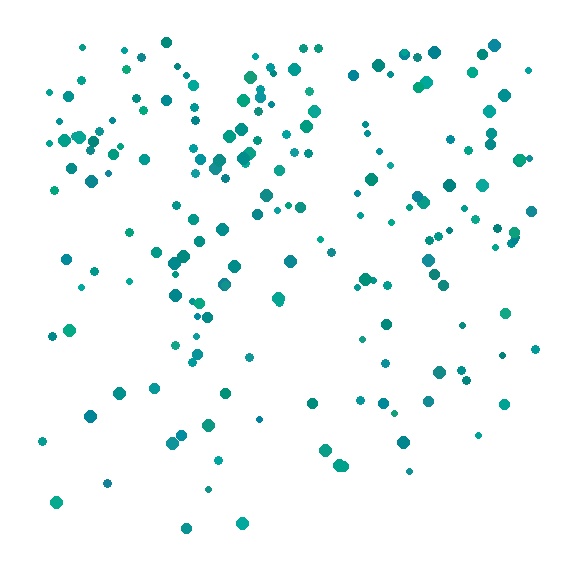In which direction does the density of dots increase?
From bottom to top, with the top side densest.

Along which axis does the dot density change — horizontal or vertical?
Vertical.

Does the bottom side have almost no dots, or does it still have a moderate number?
Still a moderate number, just noticeably fewer than the top.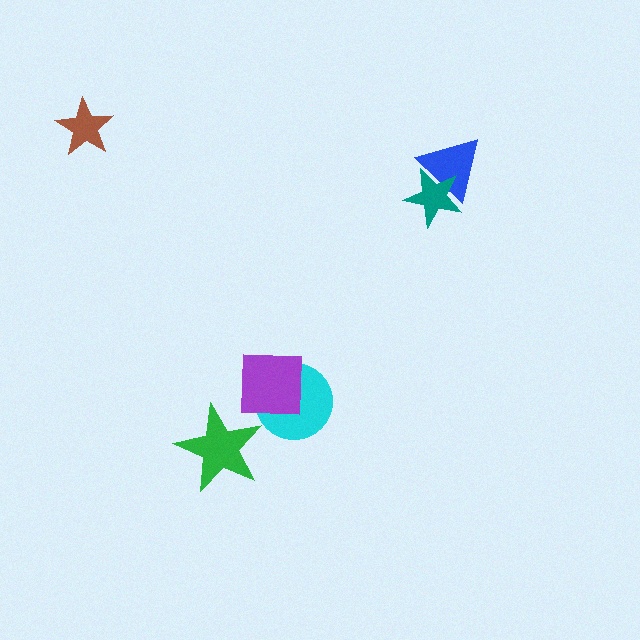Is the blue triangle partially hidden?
Yes, it is partially covered by another shape.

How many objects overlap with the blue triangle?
1 object overlaps with the blue triangle.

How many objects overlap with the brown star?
0 objects overlap with the brown star.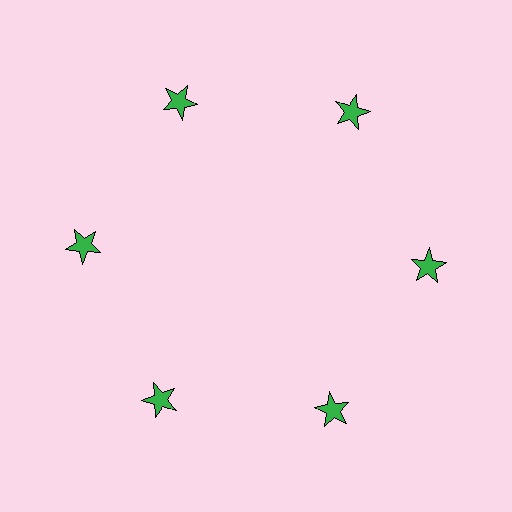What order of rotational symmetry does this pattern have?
This pattern has 6-fold rotational symmetry.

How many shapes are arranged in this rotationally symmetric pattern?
There are 6 shapes, arranged in 6 groups of 1.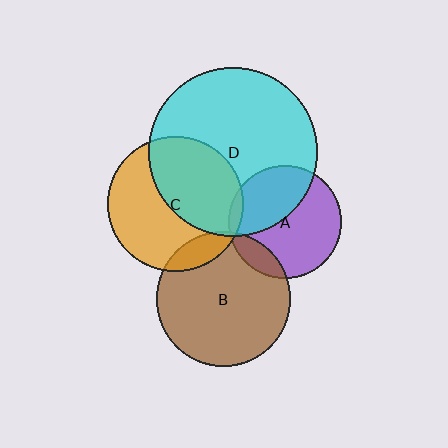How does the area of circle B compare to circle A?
Approximately 1.4 times.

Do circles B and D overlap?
Yes.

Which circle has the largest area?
Circle D (cyan).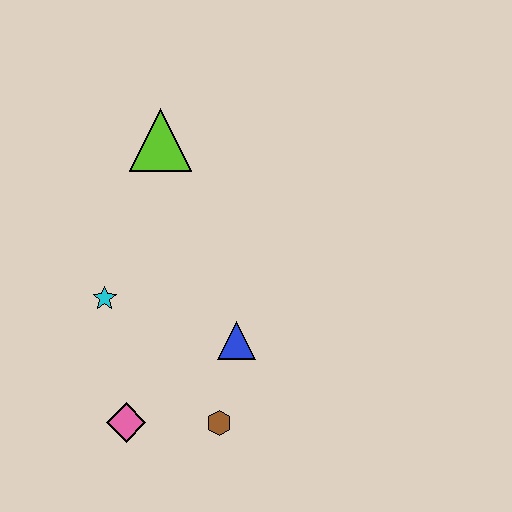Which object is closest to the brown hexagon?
The blue triangle is closest to the brown hexagon.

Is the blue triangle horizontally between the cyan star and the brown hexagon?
No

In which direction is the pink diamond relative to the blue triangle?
The pink diamond is to the left of the blue triangle.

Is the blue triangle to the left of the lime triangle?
No